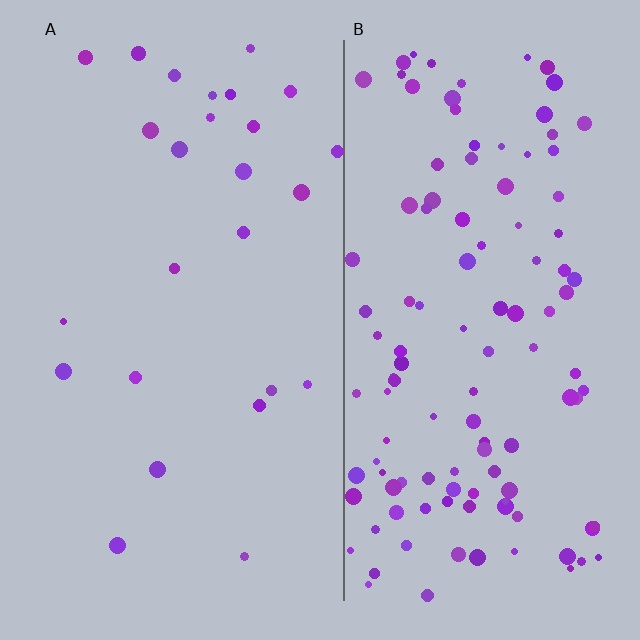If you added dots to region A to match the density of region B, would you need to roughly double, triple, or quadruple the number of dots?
Approximately quadruple.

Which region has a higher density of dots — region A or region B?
B (the right).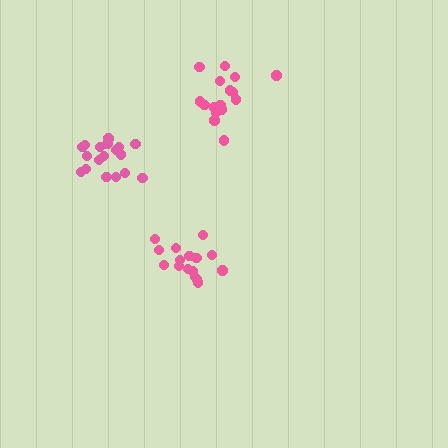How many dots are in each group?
Group 1: 16 dots, Group 2: 18 dots, Group 3: 18 dots (52 total).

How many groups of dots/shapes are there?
There are 3 groups.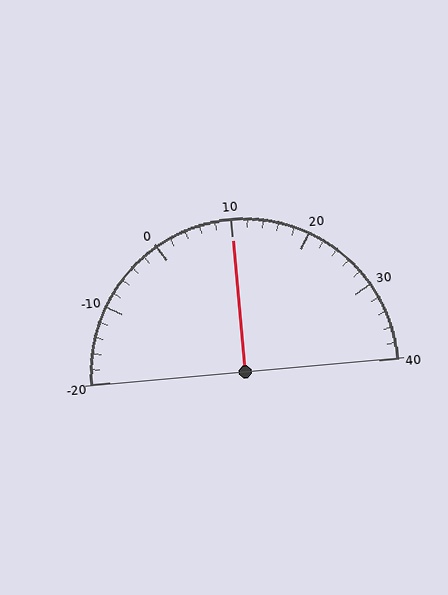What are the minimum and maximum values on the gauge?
The gauge ranges from -20 to 40.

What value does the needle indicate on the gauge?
The needle indicates approximately 10.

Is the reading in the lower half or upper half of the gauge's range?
The reading is in the upper half of the range (-20 to 40).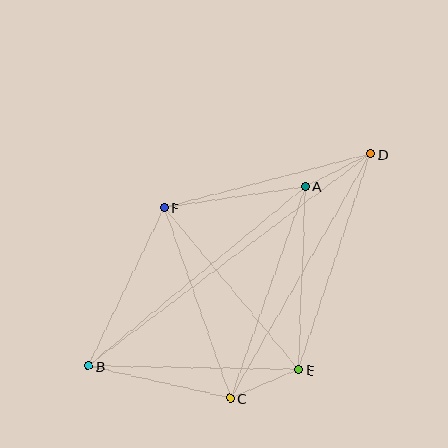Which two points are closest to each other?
Points A and D are closest to each other.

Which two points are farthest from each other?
Points B and D are farthest from each other.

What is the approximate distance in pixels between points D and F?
The distance between D and F is approximately 213 pixels.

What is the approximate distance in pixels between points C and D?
The distance between C and D is approximately 281 pixels.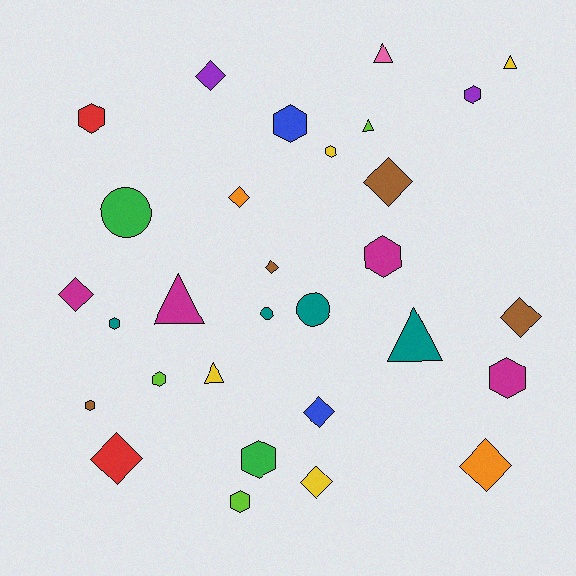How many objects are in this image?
There are 30 objects.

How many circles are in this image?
There are 3 circles.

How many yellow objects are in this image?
There are 4 yellow objects.